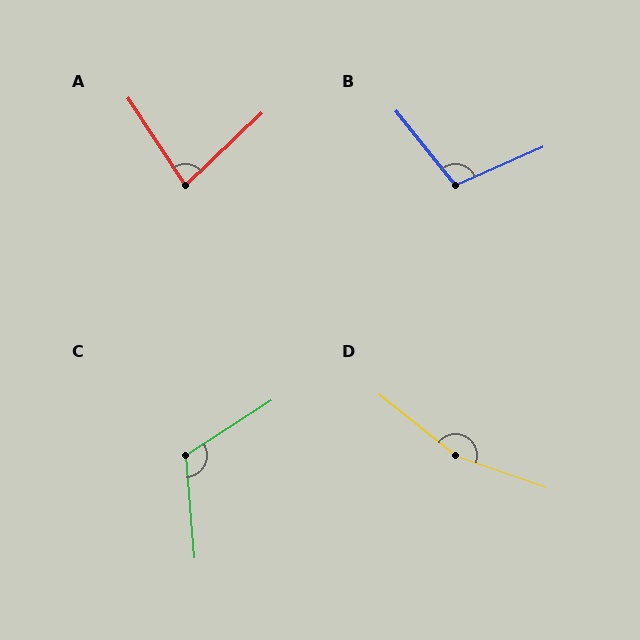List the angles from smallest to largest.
A (80°), B (105°), C (118°), D (161°).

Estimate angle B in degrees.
Approximately 105 degrees.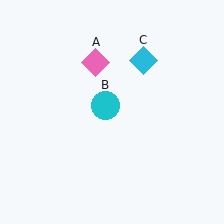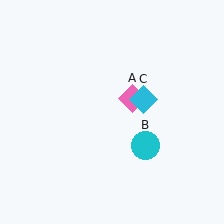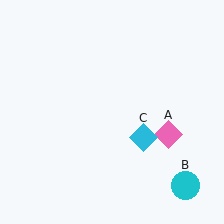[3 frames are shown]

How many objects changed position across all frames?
3 objects changed position: pink diamond (object A), cyan circle (object B), cyan diamond (object C).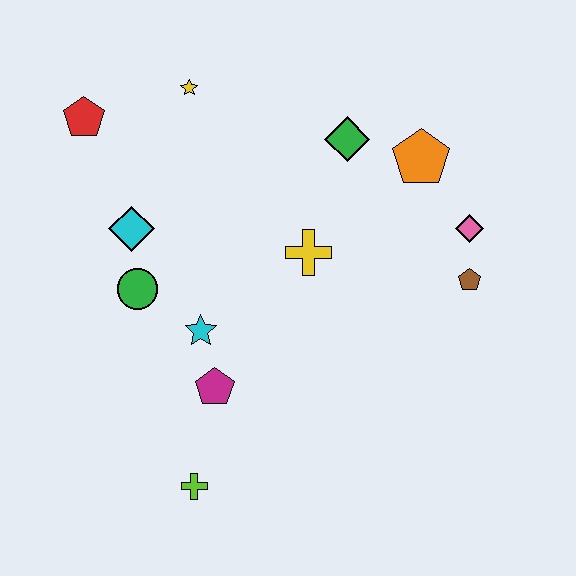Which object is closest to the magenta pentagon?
The cyan star is closest to the magenta pentagon.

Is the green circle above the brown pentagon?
No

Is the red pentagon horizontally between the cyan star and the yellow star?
No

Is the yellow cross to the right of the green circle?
Yes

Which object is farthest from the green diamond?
The lime cross is farthest from the green diamond.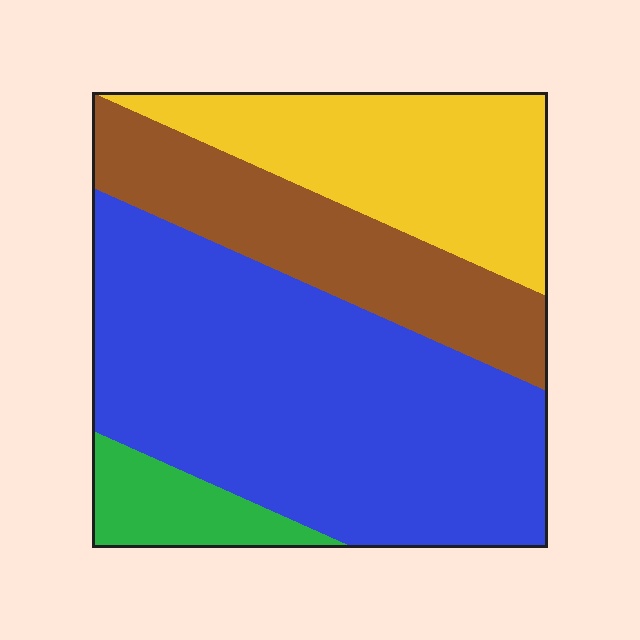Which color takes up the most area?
Blue, at roughly 50%.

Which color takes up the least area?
Green, at roughly 5%.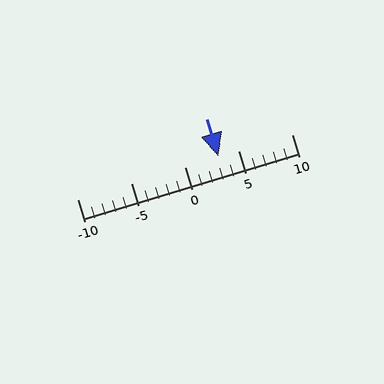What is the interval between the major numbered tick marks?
The major tick marks are spaced 5 units apart.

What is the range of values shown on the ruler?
The ruler shows values from -10 to 10.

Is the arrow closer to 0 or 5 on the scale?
The arrow is closer to 5.